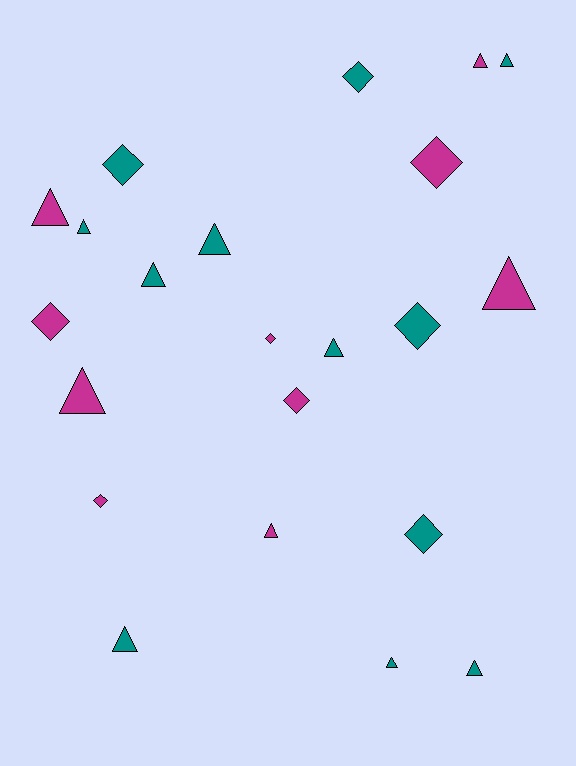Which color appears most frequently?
Teal, with 12 objects.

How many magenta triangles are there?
There are 5 magenta triangles.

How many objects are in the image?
There are 22 objects.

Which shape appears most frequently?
Triangle, with 13 objects.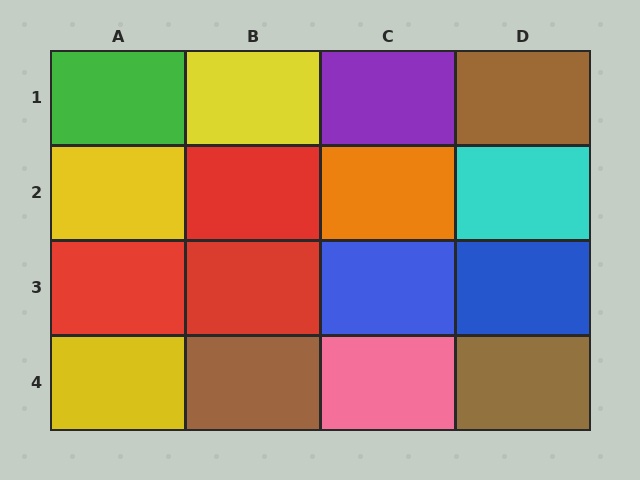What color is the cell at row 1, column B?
Yellow.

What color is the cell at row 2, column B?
Red.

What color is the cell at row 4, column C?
Pink.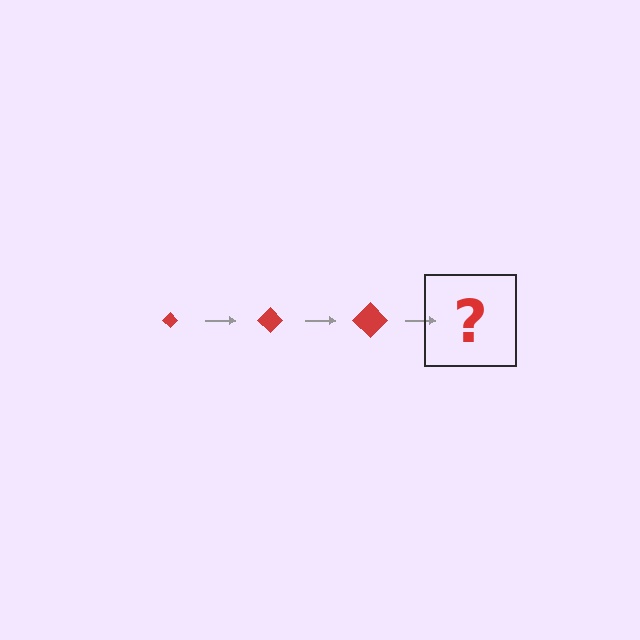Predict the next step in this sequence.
The next step is a red diamond, larger than the previous one.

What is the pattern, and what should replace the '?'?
The pattern is that the diamond gets progressively larger each step. The '?' should be a red diamond, larger than the previous one.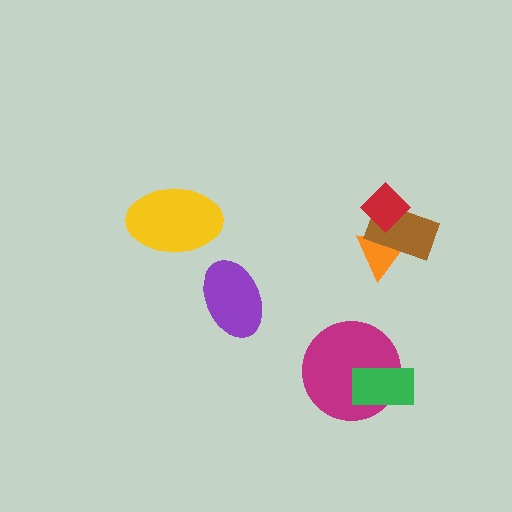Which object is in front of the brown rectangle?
The red diamond is in front of the brown rectangle.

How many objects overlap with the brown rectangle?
2 objects overlap with the brown rectangle.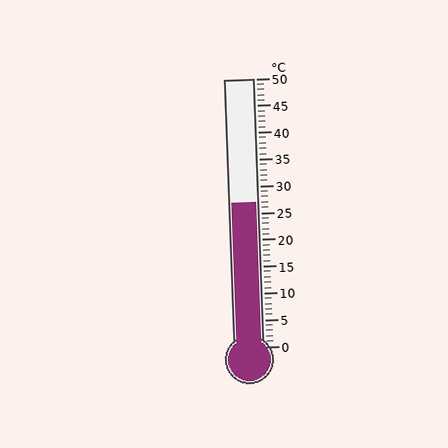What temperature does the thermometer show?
The thermometer shows approximately 27°C.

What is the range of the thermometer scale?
The thermometer scale ranges from 0°C to 50°C.